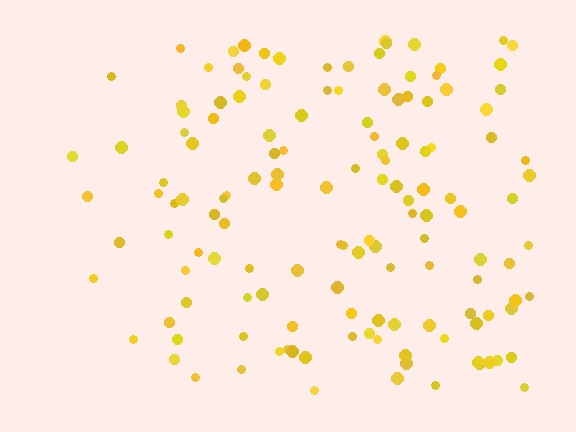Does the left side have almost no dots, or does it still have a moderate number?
Still a moderate number, just noticeably fewer than the right.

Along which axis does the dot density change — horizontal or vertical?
Horizontal.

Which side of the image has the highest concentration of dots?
The right.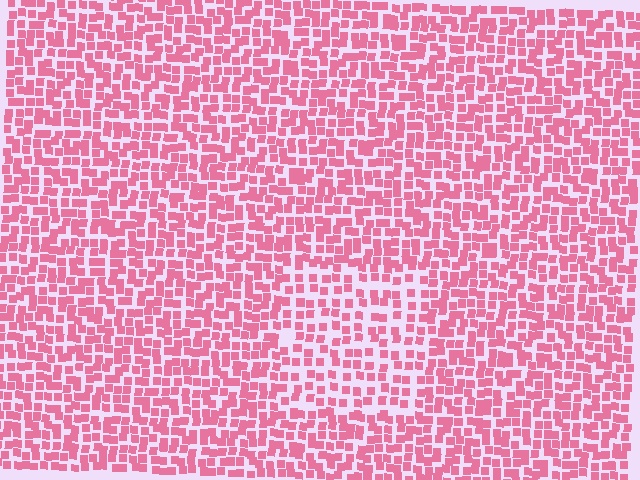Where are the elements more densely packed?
The elements are more densely packed outside the rectangle boundary.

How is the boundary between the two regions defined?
The boundary is defined by a change in element density (approximately 1.6x ratio). All elements are the same color, size, and shape.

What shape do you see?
I see a rectangle.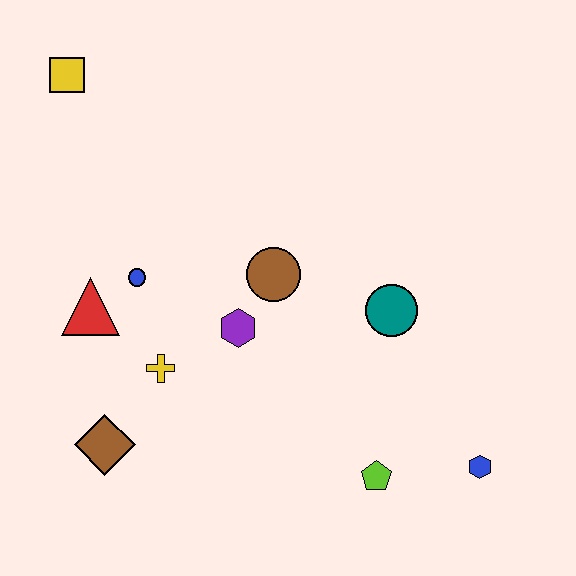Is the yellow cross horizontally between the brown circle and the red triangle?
Yes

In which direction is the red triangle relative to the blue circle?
The red triangle is to the left of the blue circle.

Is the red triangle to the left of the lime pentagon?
Yes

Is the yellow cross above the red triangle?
No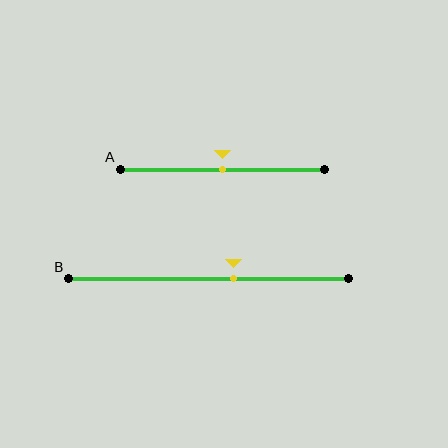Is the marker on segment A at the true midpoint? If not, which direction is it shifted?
Yes, the marker on segment A is at the true midpoint.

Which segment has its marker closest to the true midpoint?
Segment A has its marker closest to the true midpoint.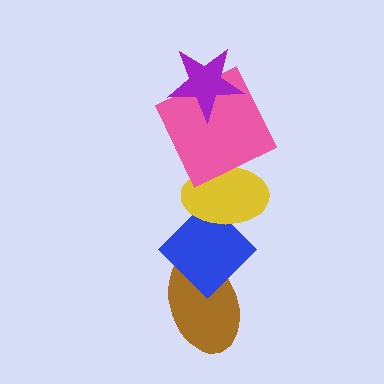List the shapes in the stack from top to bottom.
From top to bottom: the purple star, the pink square, the yellow ellipse, the blue diamond, the brown ellipse.